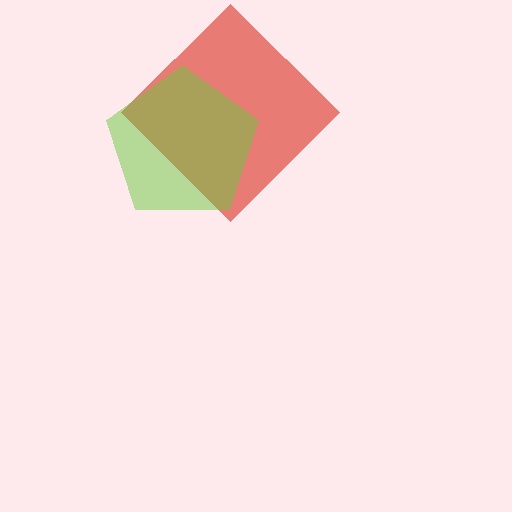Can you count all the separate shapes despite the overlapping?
Yes, there are 2 separate shapes.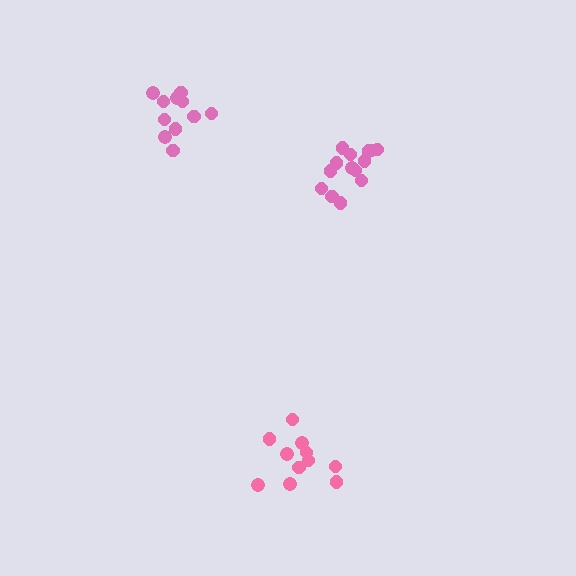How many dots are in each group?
Group 1: 11 dots, Group 2: 14 dots, Group 3: 11 dots (36 total).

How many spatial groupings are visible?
There are 3 spatial groupings.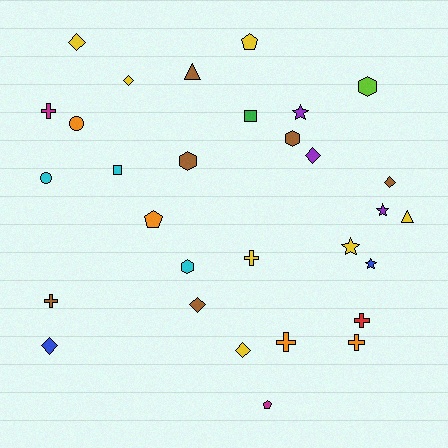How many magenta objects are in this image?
There are 2 magenta objects.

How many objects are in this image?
There are 30 objects.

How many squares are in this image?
There are 2 squares.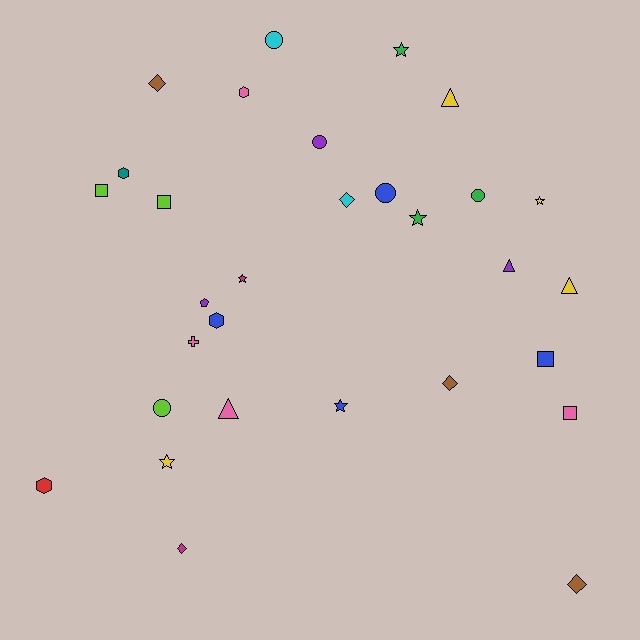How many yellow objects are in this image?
There are 4 yellow objects.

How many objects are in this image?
There are 30 objects.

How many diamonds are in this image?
There are 5 diamonds.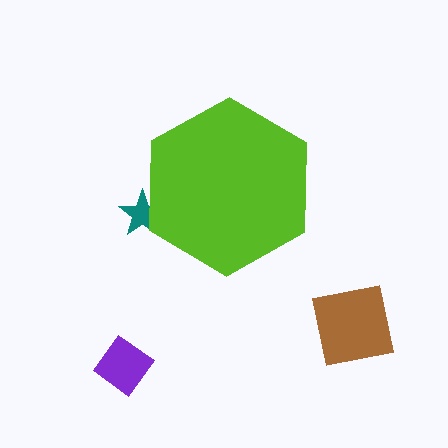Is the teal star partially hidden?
Yes, the teal star is partially hidden behind the lime hexagon.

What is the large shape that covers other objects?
A lime hexagon.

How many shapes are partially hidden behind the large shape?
1 shape is partially hidden.